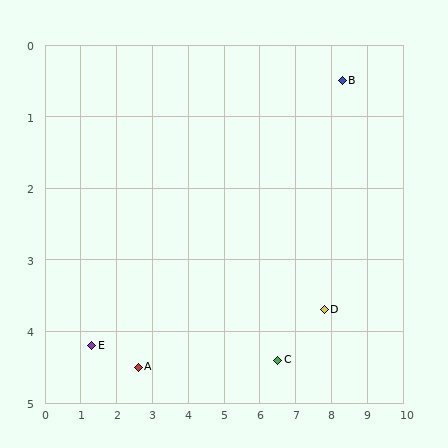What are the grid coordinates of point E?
Point E is at approximately (1.3, 4.2).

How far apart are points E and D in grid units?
Points E and D are about 6.5 grid units apart.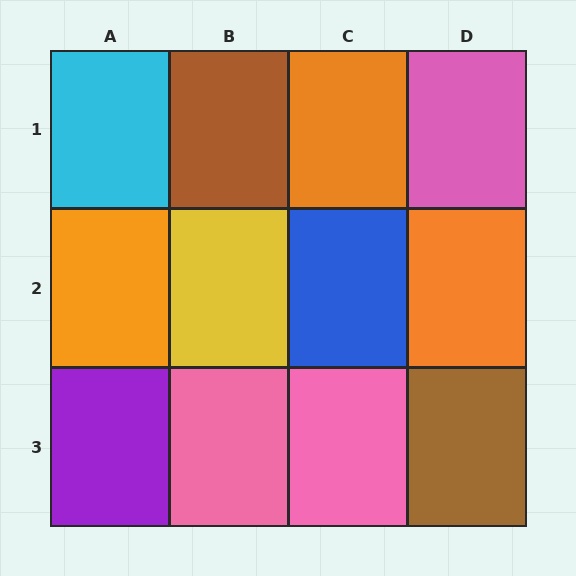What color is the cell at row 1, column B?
Brown.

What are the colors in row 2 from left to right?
Orange, yellow, blue, orange.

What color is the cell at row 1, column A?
Cyan.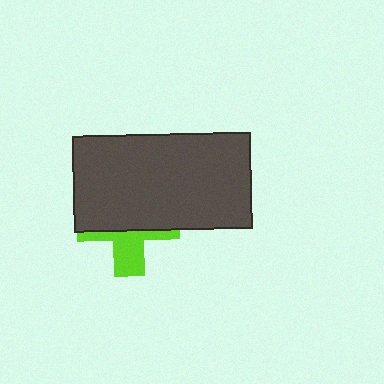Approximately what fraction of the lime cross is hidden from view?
Roughly 61% of the lime cross is hidden behind the dark gray rectangle.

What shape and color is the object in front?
The object in front is a dark gray rectangle.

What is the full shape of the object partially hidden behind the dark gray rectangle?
The partially hidden object is a lime cross.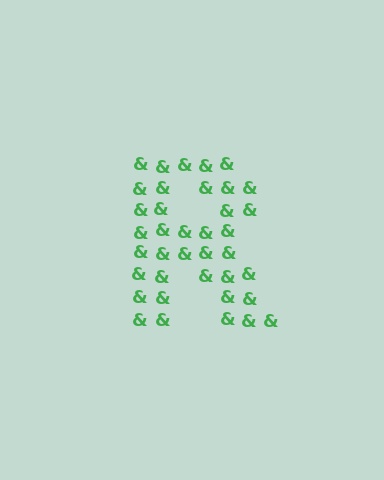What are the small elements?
The small elements are ampersands.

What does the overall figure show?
The overall figure shows the letter R.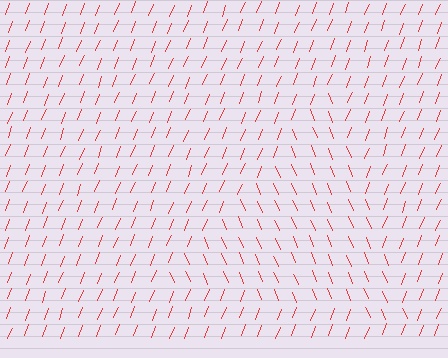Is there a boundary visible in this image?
Yes, there is a texture boundary formed by a change in line orientation.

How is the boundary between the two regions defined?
The boundary is defined purely by a change in line orientation (approximately 45 degrees difference). All lines are the same color and thickness.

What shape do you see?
I see a triangle.